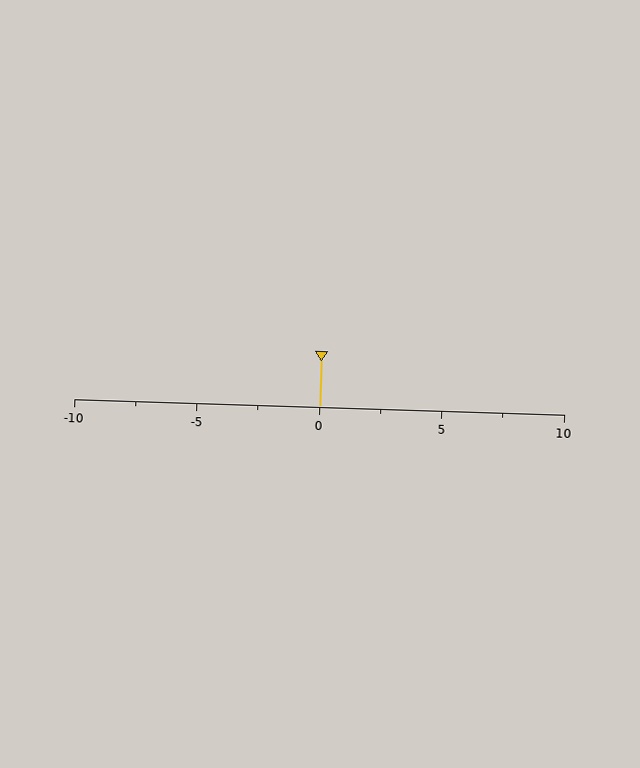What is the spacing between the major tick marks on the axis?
The major ticks are spaced 5 apart.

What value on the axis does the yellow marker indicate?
The marker indicates approximately 0.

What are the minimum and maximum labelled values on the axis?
The axis runs from -10 to 10.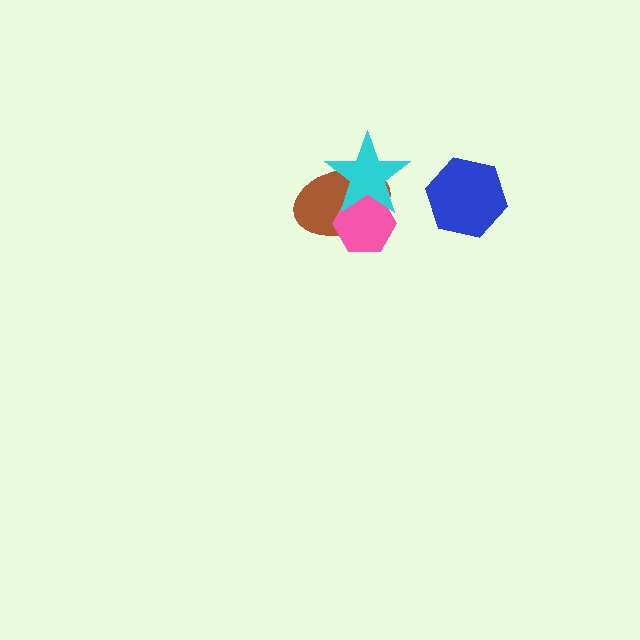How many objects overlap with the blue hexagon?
0 objects overlap with the blue hexagon.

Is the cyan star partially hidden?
No, no other shape covers it.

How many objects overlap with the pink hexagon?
2 objects overlap with the pink hexagon.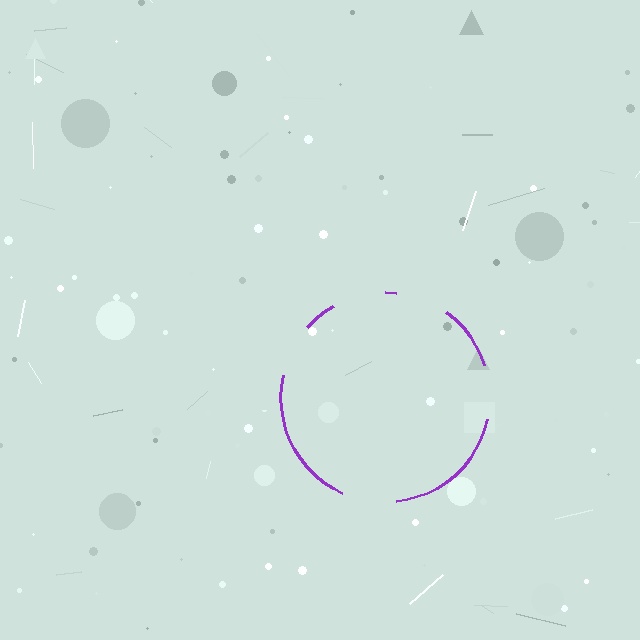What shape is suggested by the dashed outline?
The dashed outline suggests a circle.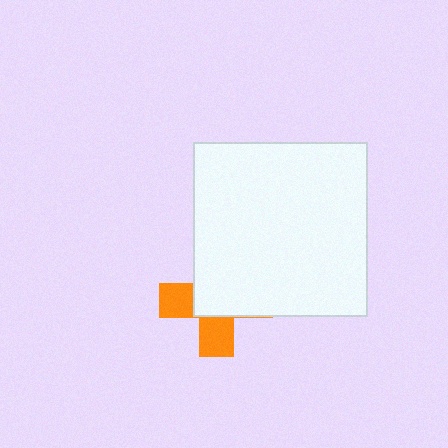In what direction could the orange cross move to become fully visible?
The orange cross could move toward the lower-left. That would shift it out from behind the white square entirely.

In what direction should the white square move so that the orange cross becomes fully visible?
The white square should move toward the upper-right. That is the shortest direction to clear the overlap and leave the orange cross fully visible.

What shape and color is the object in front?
The object in front is a white square.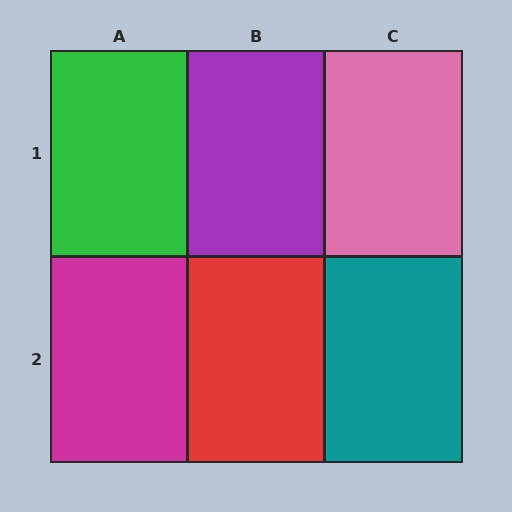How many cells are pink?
1 cell is pink.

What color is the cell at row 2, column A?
Magenta.